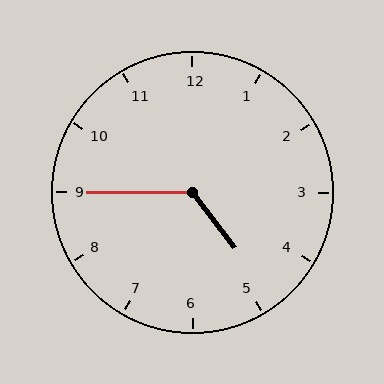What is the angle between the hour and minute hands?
Approximately 128 degrees.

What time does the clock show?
4:45.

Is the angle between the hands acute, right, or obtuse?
It is obtuse.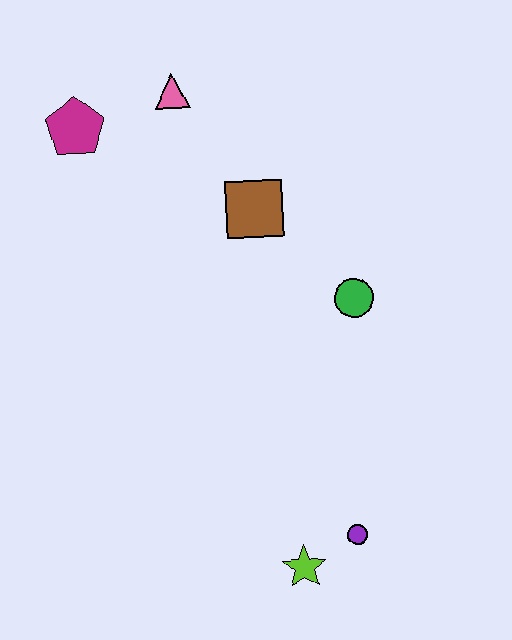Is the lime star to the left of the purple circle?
Yes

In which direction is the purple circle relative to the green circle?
The purple circle is below the green circle.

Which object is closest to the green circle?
The brown square is closest to the green circle.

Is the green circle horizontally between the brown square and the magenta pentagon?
No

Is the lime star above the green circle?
No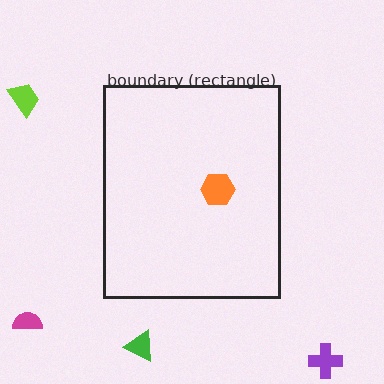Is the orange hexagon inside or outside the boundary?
Inside.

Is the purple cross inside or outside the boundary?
Outside.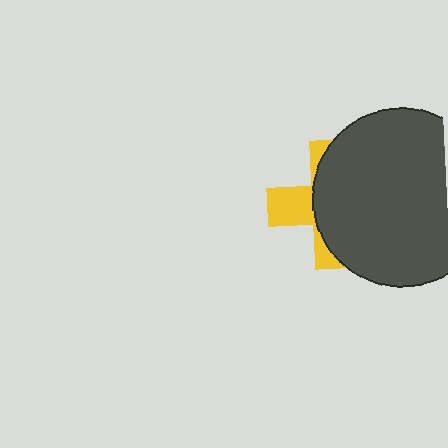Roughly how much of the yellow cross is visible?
A small part of it is visible (roughly 34%).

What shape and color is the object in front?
The object in front is a dark gray circle.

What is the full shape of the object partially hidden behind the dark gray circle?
The partially hidden object is a yellow cross.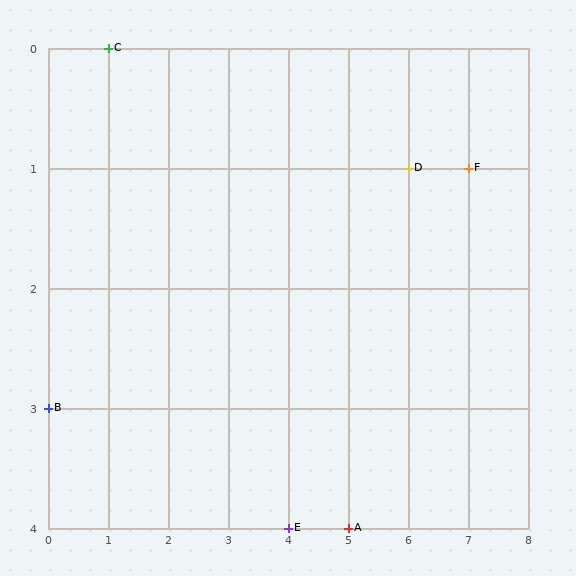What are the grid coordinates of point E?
Point E is at grid coordinates (4, 4).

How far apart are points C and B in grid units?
Points C and B are 1 column and 3 rows apart (about 3.2 grid units diagonally).